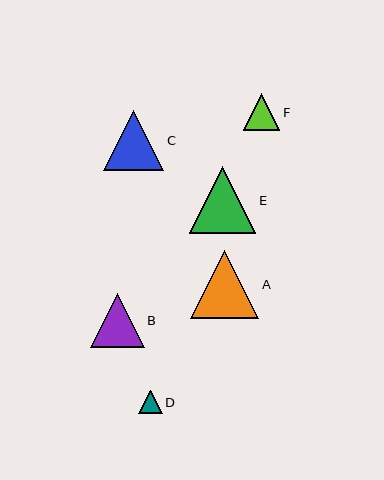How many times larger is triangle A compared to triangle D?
Triangle A is approximately 2.9 times the size of triangle D.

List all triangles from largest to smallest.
From largest to smallest: A, E, C, B, F, D.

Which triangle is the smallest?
Triangle D is the smallest with a size of approximately 23 pixels.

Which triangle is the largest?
Triangle A is the largest with a size of approximately 68 pixels.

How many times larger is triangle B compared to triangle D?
Triangle B is approximately 2.3 times the size of triangle D.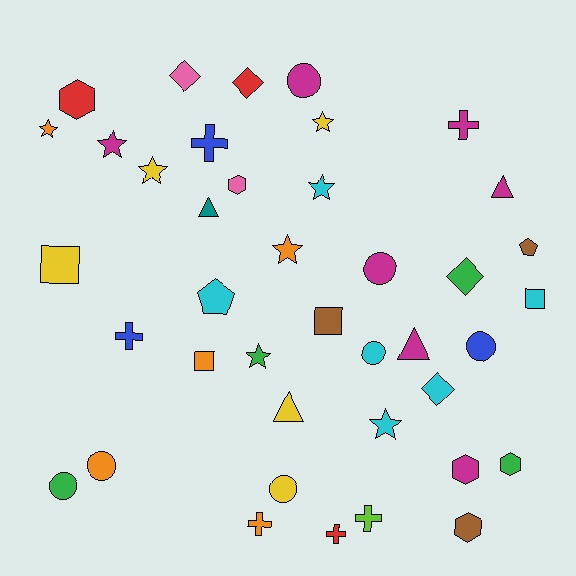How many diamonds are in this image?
There are 4 diamonds.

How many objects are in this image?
There are 40 objects.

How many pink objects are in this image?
There are 2 pink objects.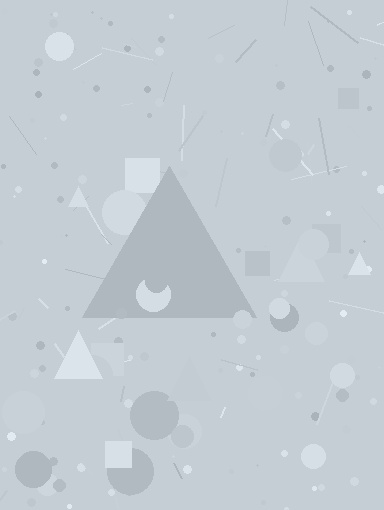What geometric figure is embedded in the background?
A triangle is embedded in the background.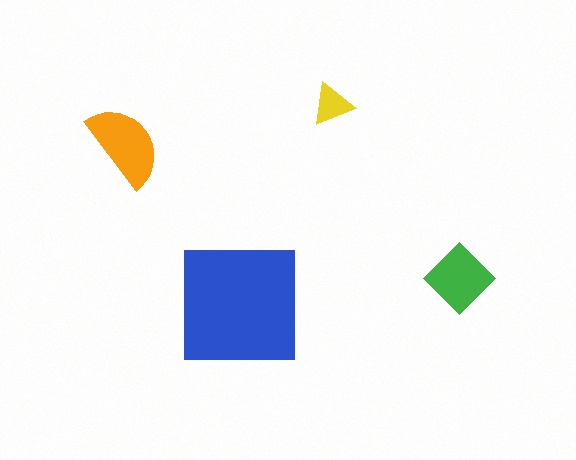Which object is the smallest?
The yellow triangle.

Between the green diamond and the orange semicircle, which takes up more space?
The orange semicircle.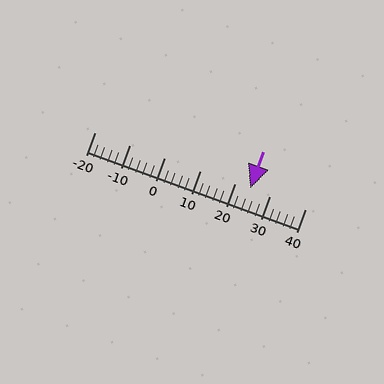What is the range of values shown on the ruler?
The ruler shows values from -20 to 40.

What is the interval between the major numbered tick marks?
The major tick marks are spaced 10 units apart.